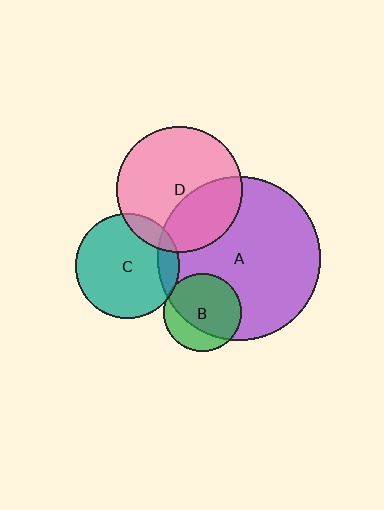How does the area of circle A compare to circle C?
Approximately 2.4 times.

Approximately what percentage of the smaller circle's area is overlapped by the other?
Approximately 70%.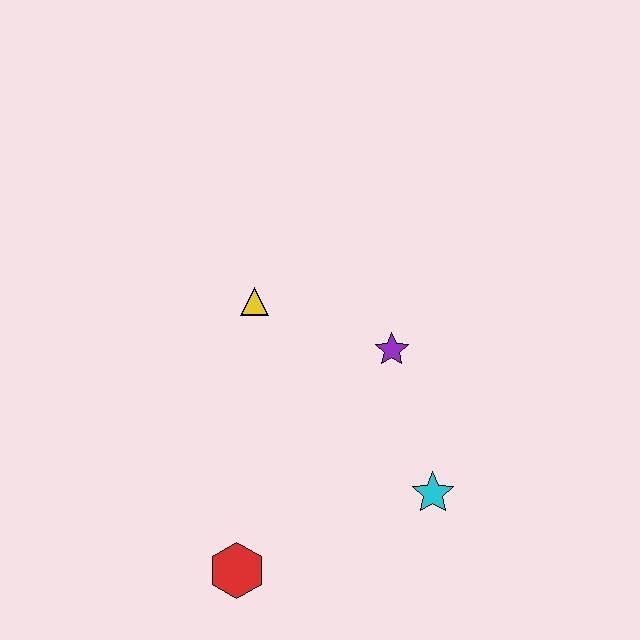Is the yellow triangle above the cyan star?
Yes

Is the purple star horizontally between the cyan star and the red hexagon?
Yes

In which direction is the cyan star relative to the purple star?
The cyan star is below the purple star.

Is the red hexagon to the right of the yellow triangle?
No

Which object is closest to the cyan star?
The purple star is closest to the cyan star.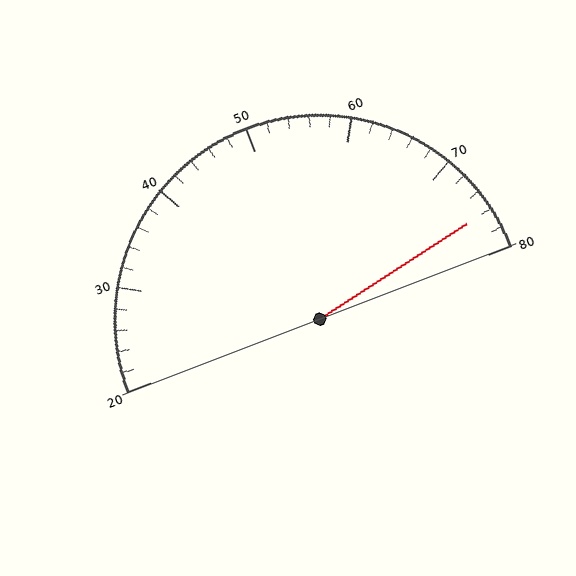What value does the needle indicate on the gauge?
The needle indicates approximately 76.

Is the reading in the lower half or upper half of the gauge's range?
The reading is in the upper half of the range (20 to 80).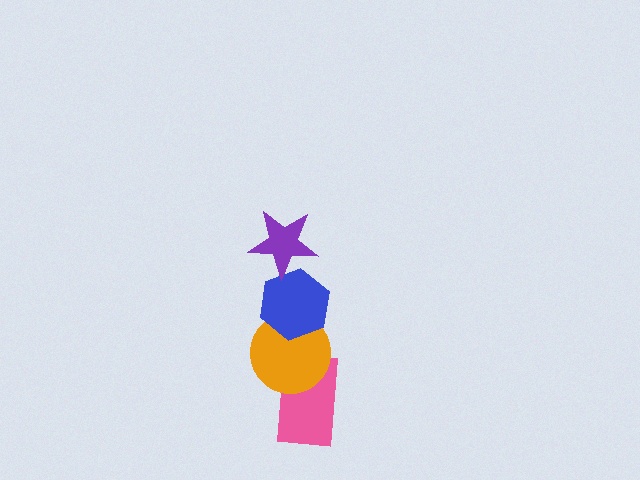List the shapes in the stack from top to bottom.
From top to bottom: the purple star, the blue hexagon, the orange circle, the pink rectangle.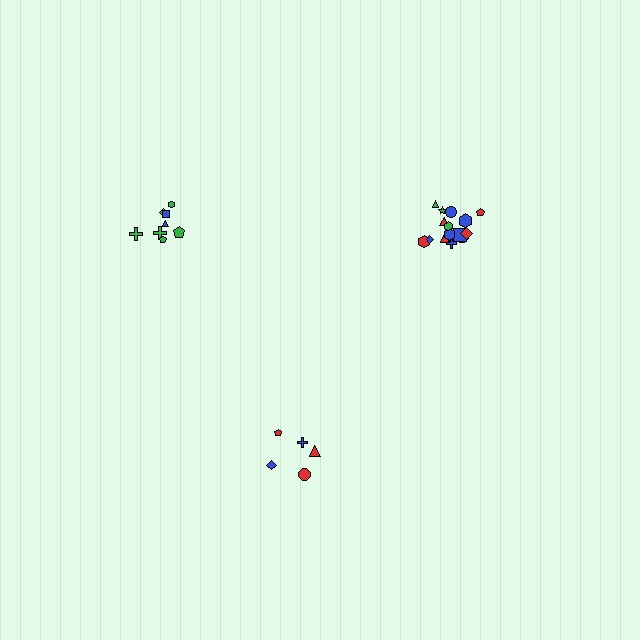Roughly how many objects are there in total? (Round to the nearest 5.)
Roughly 30 objects in total.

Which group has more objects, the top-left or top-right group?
The top-right group.